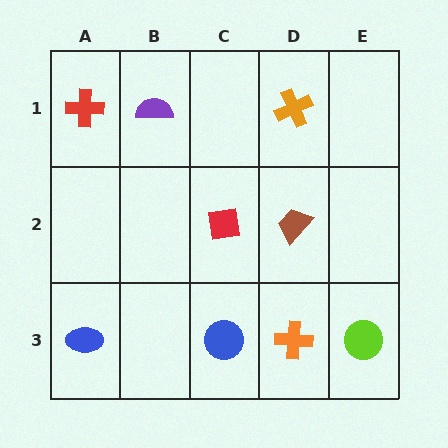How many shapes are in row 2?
2 shapes.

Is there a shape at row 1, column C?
No, that cell is empty.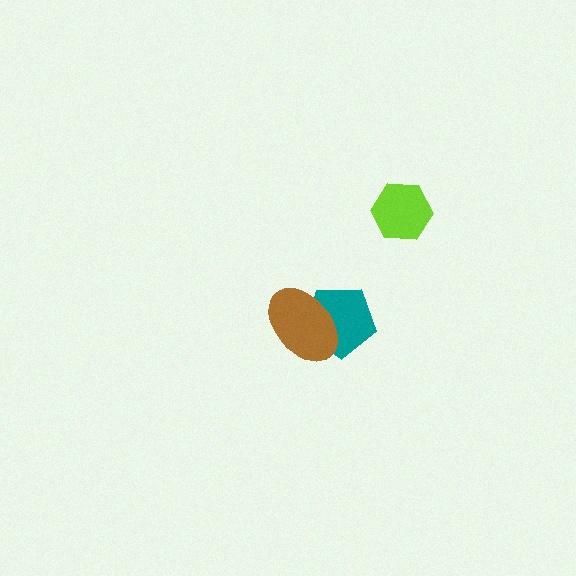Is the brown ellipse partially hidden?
No, no other shape covers it.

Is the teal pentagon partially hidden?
Yes, it is partially covered by another shape.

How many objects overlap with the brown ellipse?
1 object overlaps with the brown ellipse.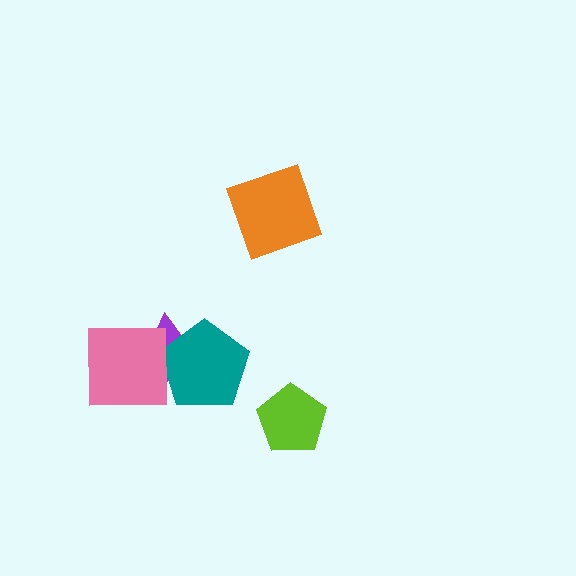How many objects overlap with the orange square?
0 objects overlap with the orange square.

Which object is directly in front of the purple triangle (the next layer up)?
The teal pentagon is directly in front of the purple triangle.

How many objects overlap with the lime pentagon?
0 objects overlap with the lime pentagon.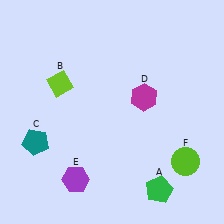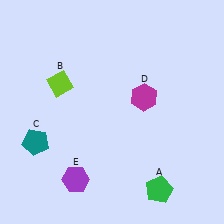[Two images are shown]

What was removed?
The lime circle (F) was removed in Image 2.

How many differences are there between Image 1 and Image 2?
There is 1 difference between the two images.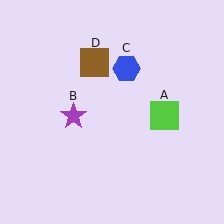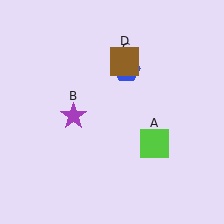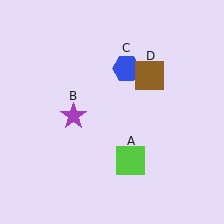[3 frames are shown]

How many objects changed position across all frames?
2 objects changed position: lime square (object A), brown square (object D).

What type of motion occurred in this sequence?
The lime square (object A), brown square (object D) rotated clockwise around the center of the scene.